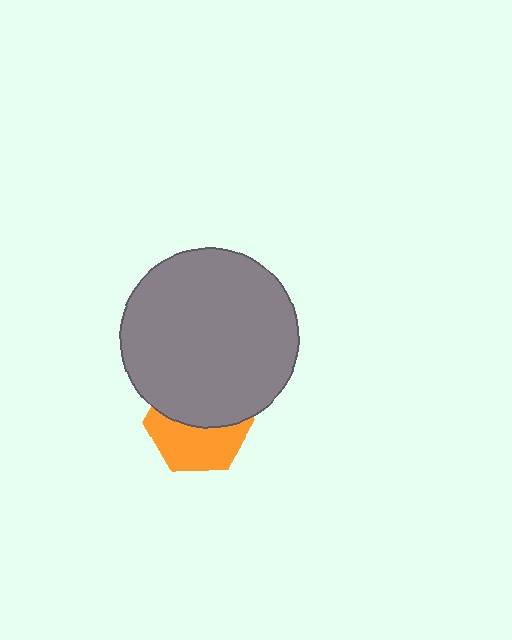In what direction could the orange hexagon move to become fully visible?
The orange hexagon could move down. That would shift it out from behind the gray circle entirely.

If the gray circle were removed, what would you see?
You would see the complete orange hexagon.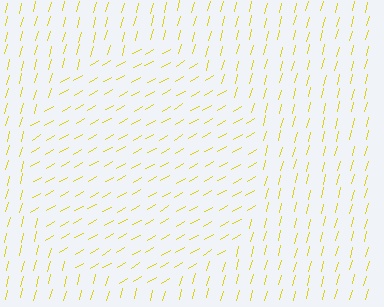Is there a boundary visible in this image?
Yes, there is a texture boundary formed by a change in line orientation.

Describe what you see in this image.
The image is filled with small yellow line segments. A circle region in the image has lines oriented differently from the surrounding lines, creating a visible texture boundary.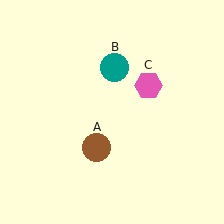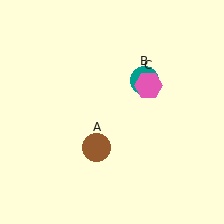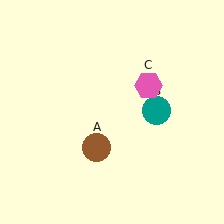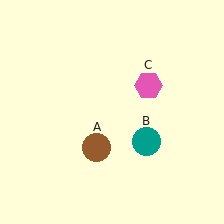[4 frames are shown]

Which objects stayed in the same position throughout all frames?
Brown circle (object A) and pink hexagon (object C) remained stationary.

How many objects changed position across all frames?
1 object changed position: teal circle (object B).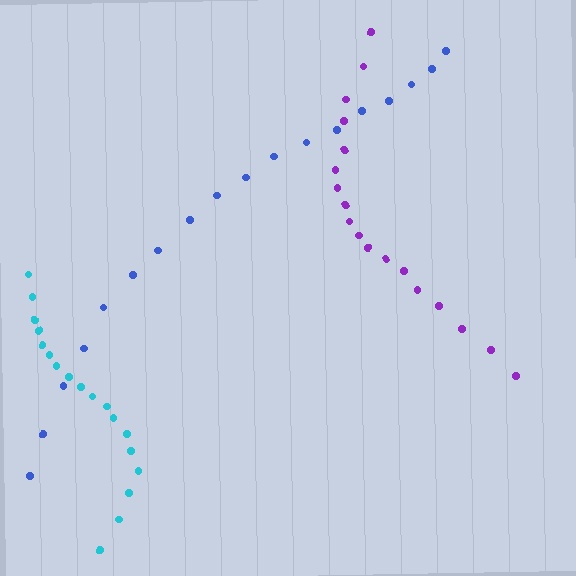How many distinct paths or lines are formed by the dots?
There are 3 distinct paths.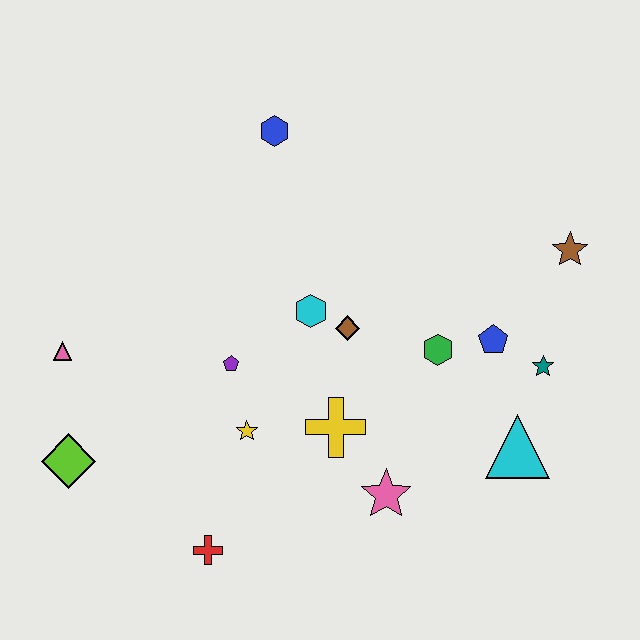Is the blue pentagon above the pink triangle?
Yes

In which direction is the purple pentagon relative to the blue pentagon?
The purple pentagon is to the left of the blue pentagon.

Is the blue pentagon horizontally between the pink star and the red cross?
No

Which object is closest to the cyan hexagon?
The brown diamond is closest to the cyan hexagon.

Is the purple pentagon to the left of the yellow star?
Yes